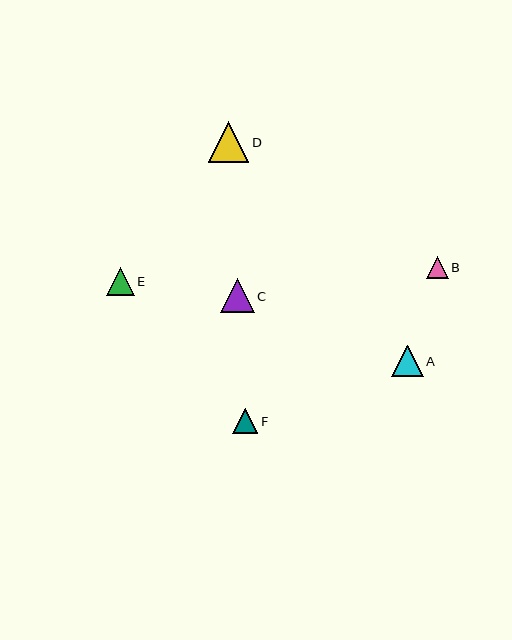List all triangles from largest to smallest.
From largest to smallest: D, C, A, E, F, B.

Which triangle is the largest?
Triangle D is the largest with a size of approximately 41 pixels.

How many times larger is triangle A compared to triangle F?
Triangle A is approximately 1.3 times the size of triangle F.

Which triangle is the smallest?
Triangle B is the smallest with a size of approximately 22 pixels.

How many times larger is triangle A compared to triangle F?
Triangle A is approximately 1.3 times the size of triangle F.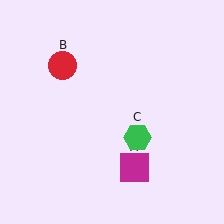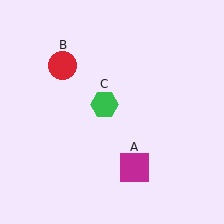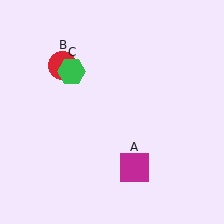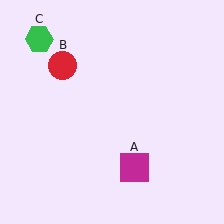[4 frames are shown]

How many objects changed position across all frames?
1 object changed position: green hexagon (object C).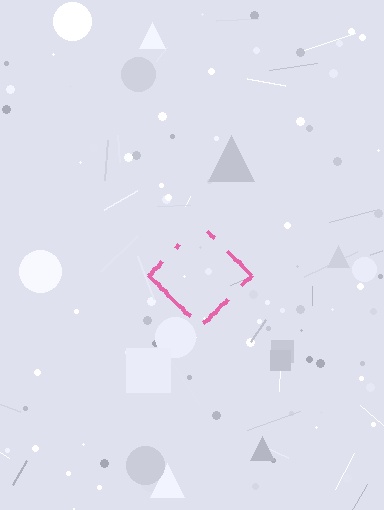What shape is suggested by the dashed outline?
The dashed outline suggests a diamond.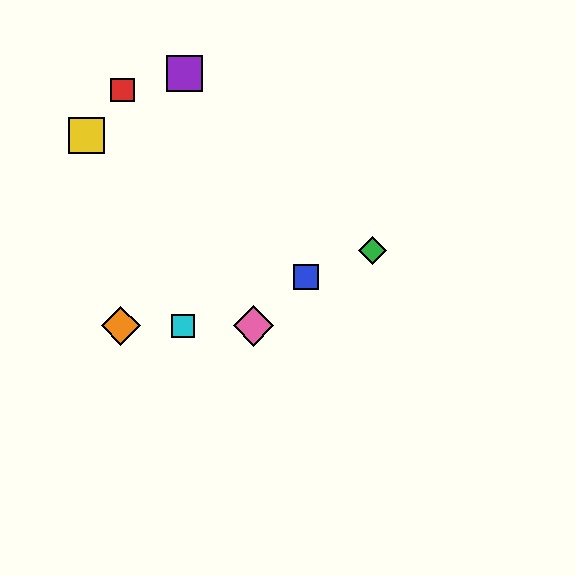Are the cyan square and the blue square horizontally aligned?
No, the cyan square is at y≈326 and the blue square is at y≈277.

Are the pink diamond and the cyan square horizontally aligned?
Yes, both are at y≈326.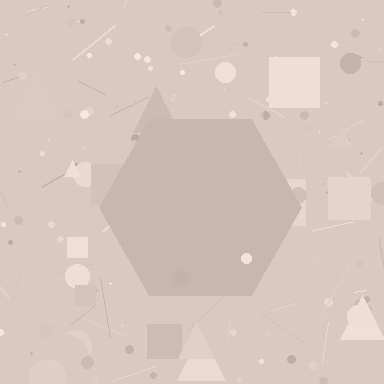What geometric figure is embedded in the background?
A hexagon is embedded in the background.